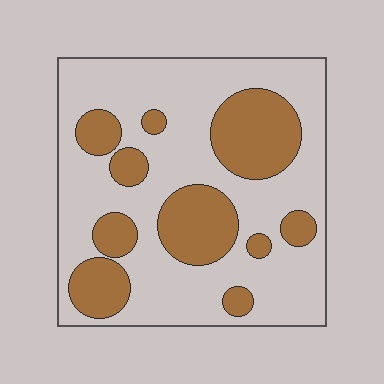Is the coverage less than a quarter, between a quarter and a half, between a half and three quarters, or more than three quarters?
Between a quarter and a half.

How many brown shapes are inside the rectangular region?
10.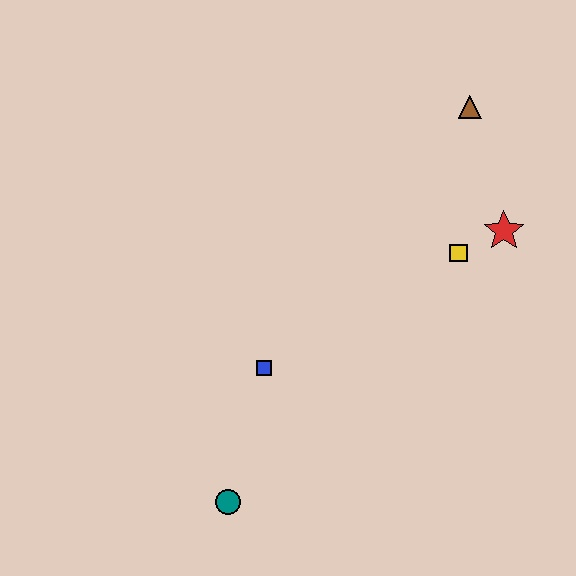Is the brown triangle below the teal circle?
No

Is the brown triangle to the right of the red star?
No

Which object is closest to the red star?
The yellow square is closest to the red star.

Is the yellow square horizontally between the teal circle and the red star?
Yes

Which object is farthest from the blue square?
The brown triangle is farthest from the blue square.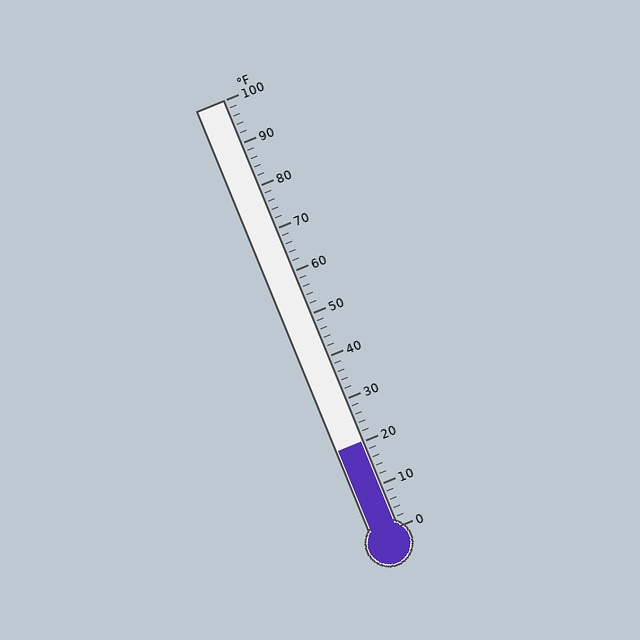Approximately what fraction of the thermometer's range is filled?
The thermometer is filled to approximately 20% of its range.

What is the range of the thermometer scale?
The thermometer scale ranges from 0°F to 100°F.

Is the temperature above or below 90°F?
The temperature is below 90°F.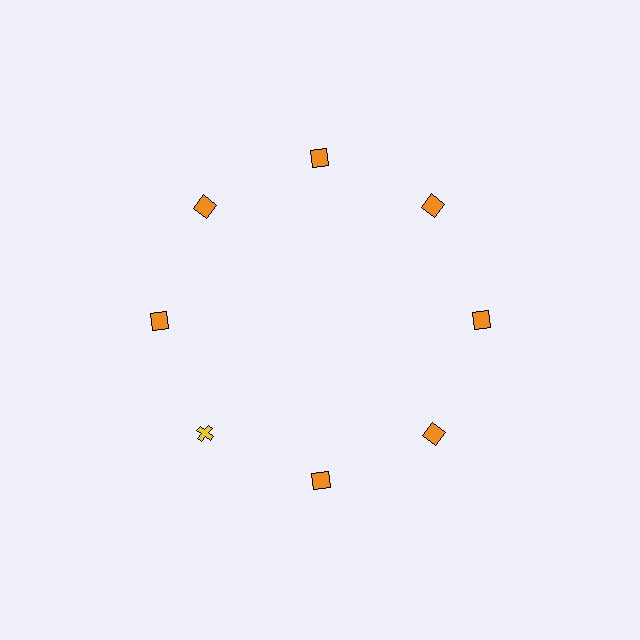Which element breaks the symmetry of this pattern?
The yellow cross at roughly the 8 o'clock position breaks the symmetry. All other shapes are orange squares.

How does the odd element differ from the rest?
It differs in both color (yellow instead of orange) and shape (cross instead of square).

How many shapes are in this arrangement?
There are 8 shapes arranged in a ring pattern.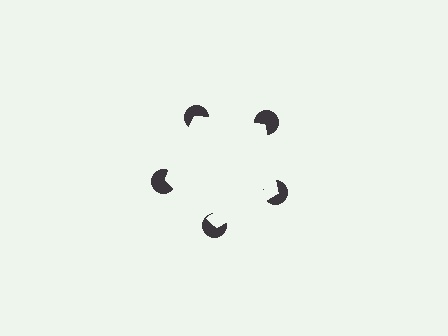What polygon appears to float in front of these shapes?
An illusory pentagon — its edges are inferred from the aligned wedge cuts in the pac-man discs, not physically drawn.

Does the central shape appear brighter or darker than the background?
It typically appears slightly brighter than the background, even though no actual brightness change is drawn.